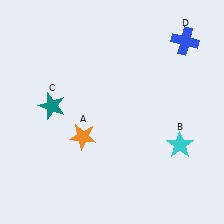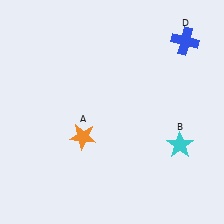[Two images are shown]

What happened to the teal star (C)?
The teal star (C) was removed in Image 2. It was in the top-left area of Image 1.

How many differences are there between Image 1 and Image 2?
There is 1 difference between the two images.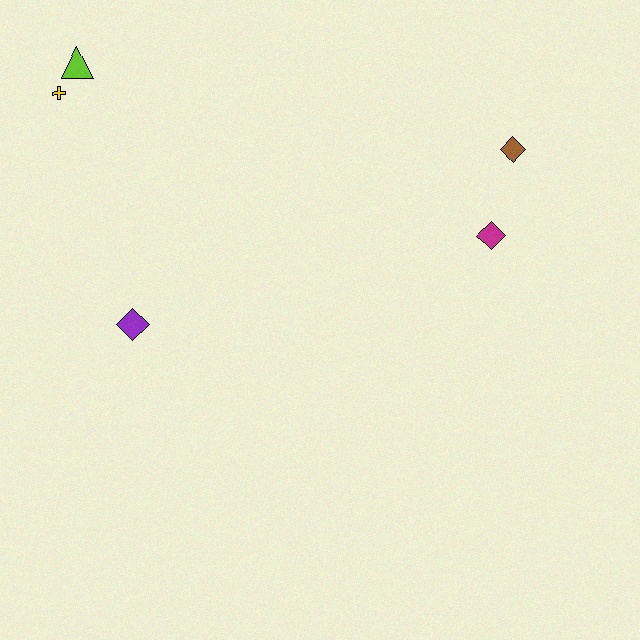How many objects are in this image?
There are 5 objects.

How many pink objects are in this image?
There are no pink objects.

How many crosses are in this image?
There is 1 cross.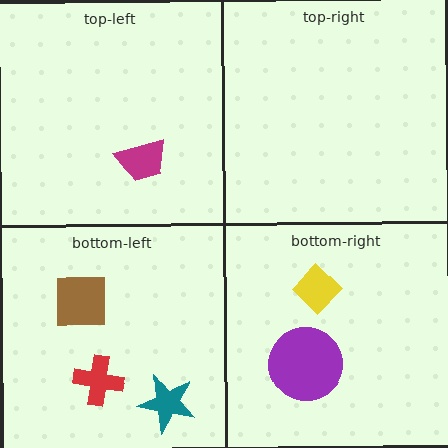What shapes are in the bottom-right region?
The purple circle, the yellow diamond.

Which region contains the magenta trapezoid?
The top-left region.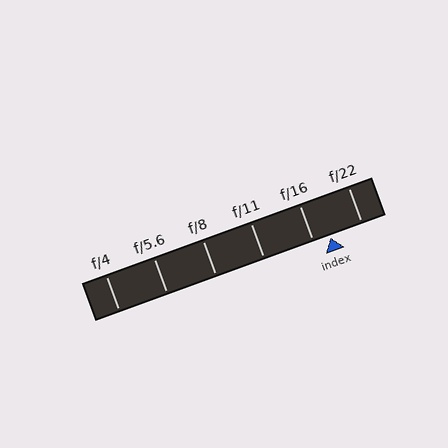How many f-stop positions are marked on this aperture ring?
There are 6 f-stop positions marked.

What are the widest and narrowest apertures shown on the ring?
The widest aperture shown is f/4 and the narrowest is f/22.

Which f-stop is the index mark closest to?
The index mark is closest to f/16.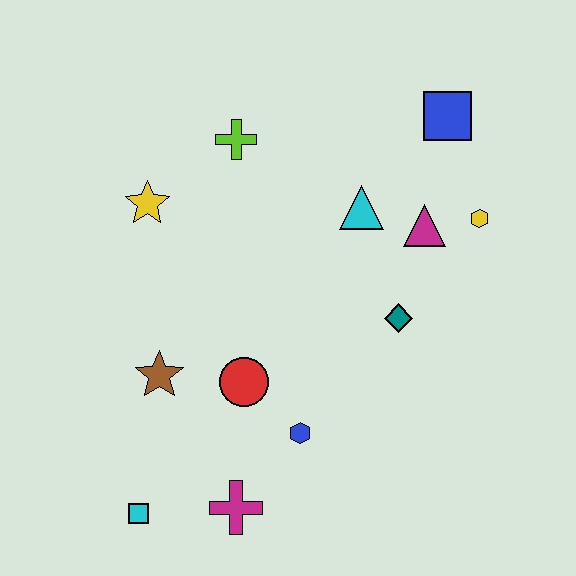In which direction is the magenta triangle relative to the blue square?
The magenta triangle is below the blue square.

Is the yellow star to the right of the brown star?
No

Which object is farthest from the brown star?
The blue square is farthest from the brown star.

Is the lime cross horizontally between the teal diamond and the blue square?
No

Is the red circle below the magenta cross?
No